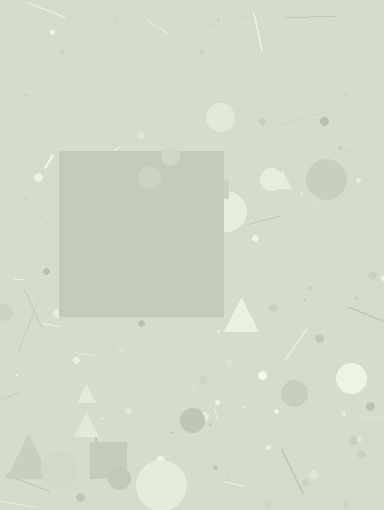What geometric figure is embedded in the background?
A square is embedded in the background.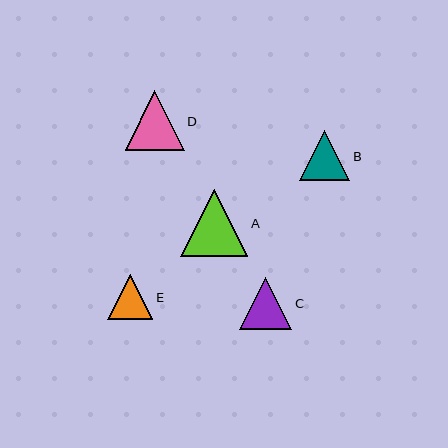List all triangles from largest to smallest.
From largest to smallest: A, D, C, B, E.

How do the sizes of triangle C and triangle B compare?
Triangle C and triangle B are approximately the same size.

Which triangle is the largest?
Triangle A is the largest with a size of approximately 67 pixels.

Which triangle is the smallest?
Triangle E is the smallest with a size of approximately 45 pixels.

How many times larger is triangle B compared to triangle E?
Triangle B is approximately 1.1 times the size of triangle E.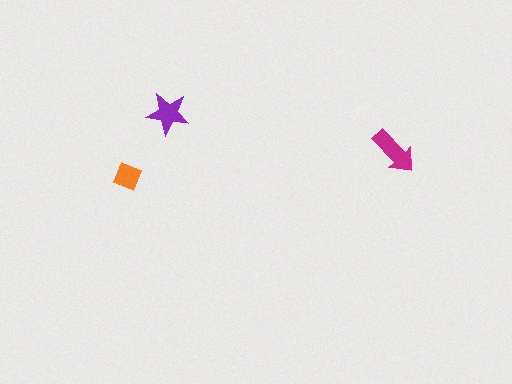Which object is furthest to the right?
The magenta arrow is rightmost.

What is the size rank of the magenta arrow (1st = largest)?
1st.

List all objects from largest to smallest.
The magenta arrow, the purple star, the orange diamond.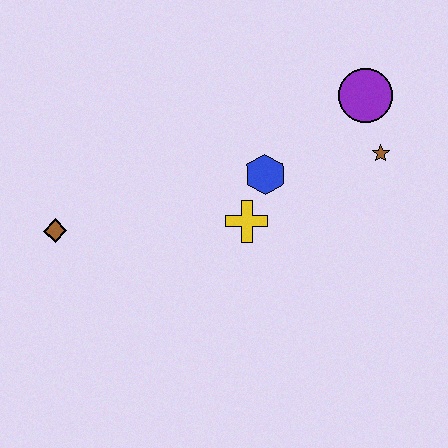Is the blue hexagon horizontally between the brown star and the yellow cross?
Yes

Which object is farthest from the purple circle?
The brown diamond is farthest from the purple circle.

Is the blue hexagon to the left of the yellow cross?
No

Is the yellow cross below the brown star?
Yes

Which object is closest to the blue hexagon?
The yellow cross is closest to the blue hexagon.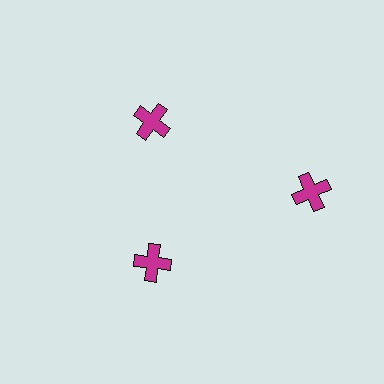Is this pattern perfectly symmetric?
No. The 3 magenta crosses are arranged in a ring, but one element near the 3 o'clock position is pushed outward from the center, breaking the 3-fold rotational symmetry.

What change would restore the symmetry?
The symmetry would be restored by moving it inward, back onto the ring so that all 3 crosses sit at equal angles and equal distance from the center.